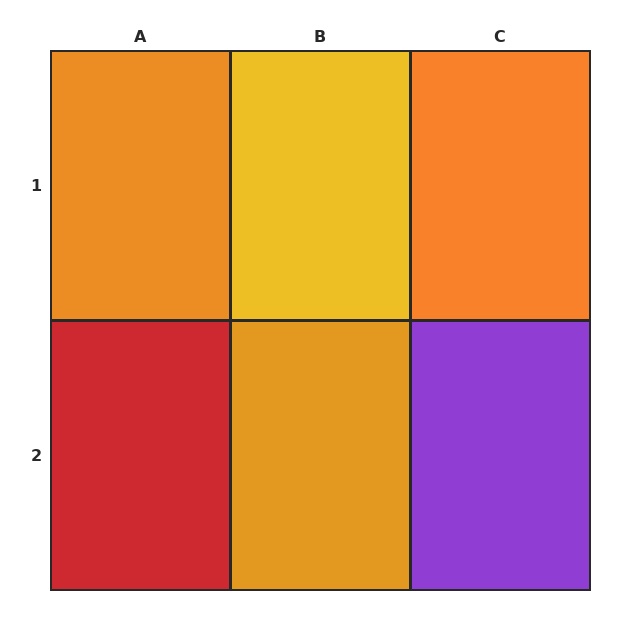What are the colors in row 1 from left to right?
Orange, yellow, orange.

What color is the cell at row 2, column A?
Red.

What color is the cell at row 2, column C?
Purple.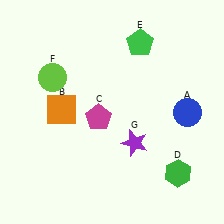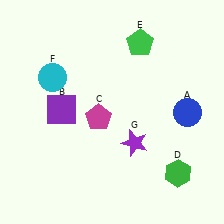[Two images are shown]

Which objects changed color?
B changed from orange to purple. F changed from lime to cyan.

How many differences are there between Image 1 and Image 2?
There are 2 differences between the two images.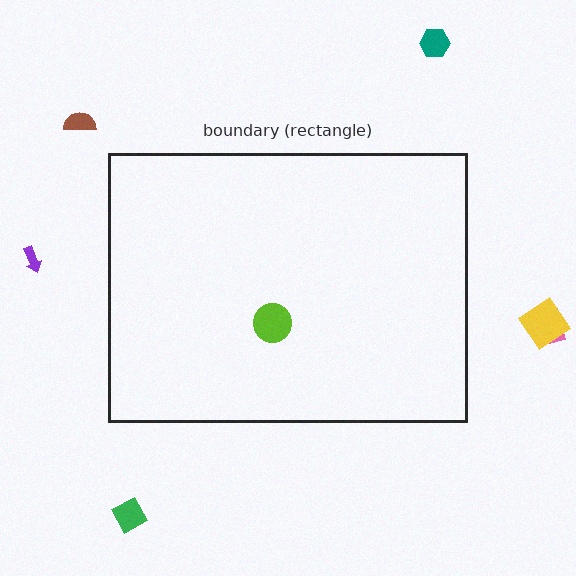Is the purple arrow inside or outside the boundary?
Outside.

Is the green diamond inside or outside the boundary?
Outside.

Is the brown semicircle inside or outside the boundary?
Outside.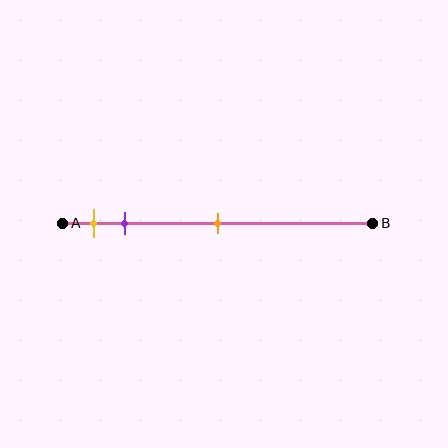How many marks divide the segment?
There are 3 marks dividing the segment.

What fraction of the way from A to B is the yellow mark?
The yellow mark is approximately 10% (0.1) of the way from A to B.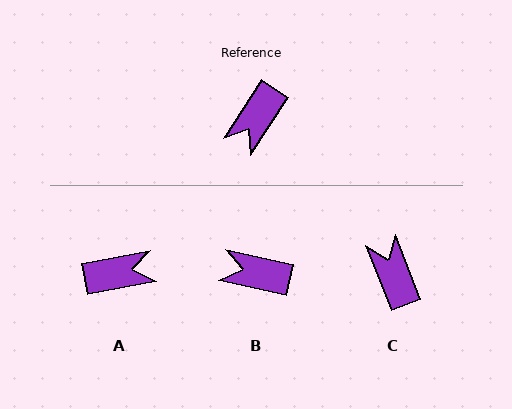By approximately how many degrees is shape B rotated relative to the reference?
Approximately 70 degrees clockwise.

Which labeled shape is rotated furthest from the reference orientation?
A, about 134 degrees away.